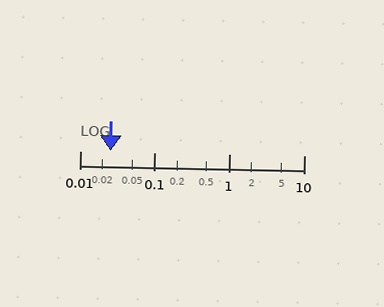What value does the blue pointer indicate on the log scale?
The pointer indicates approximately 0.026.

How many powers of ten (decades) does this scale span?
The scale spans 3 decades, from 0.01 to 10.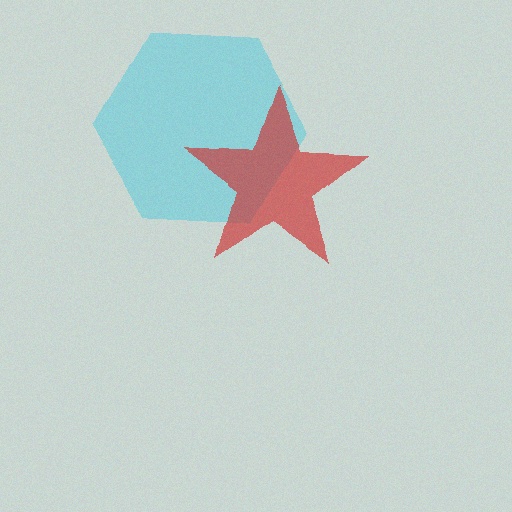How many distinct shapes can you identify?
There are 2 distinct shapes: a cyan hexagon, a red star.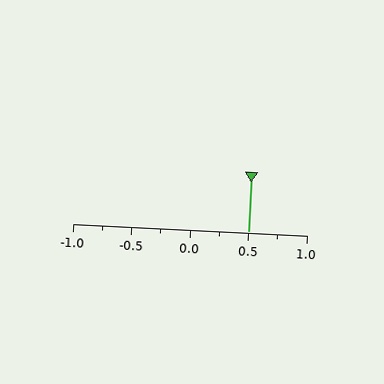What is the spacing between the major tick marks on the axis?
The major ticks are spaced 0.5 apart.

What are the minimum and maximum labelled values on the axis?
The axis runs from -1.0 to 1.0.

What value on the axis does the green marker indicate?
The marker indicates approximately 0.5.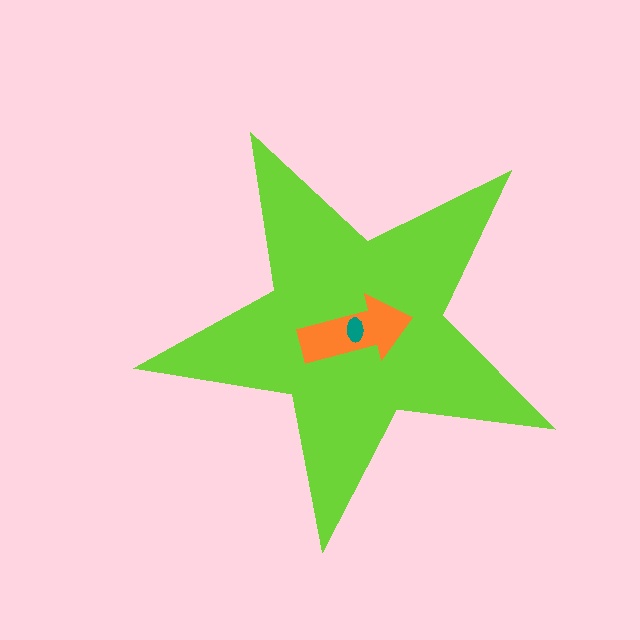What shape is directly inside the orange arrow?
The teal ellipse.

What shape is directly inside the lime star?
The orange arrow.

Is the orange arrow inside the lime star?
Yes.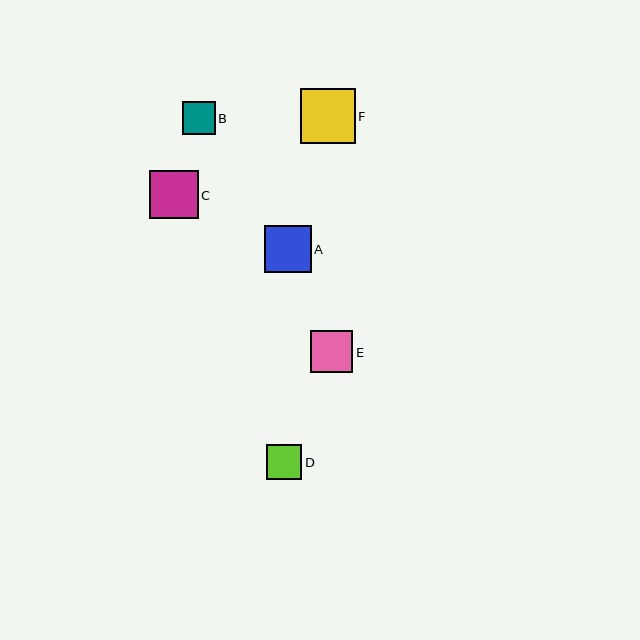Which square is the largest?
Square F is the largest with a size of approximately 55 pixels.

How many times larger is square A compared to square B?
Square A is approximately 1.4 times the size of square B.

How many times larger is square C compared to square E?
Square C is approximately 1.1 times the size of square E.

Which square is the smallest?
Square B is the smallest with a size of approximately 33 pixels.